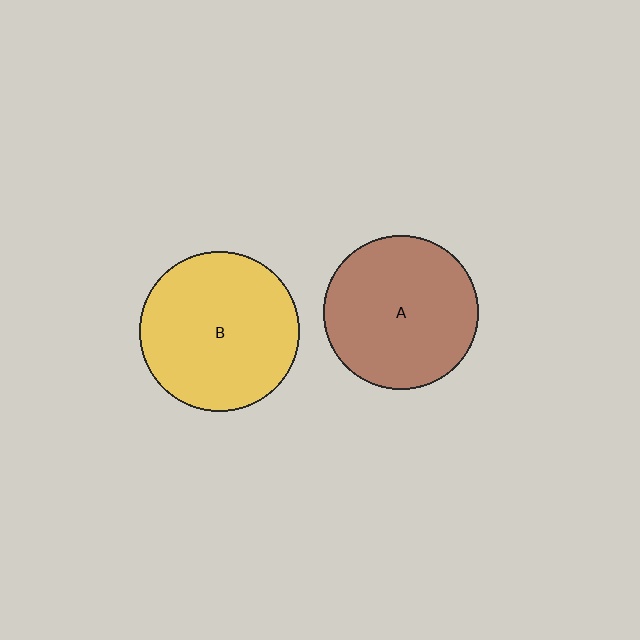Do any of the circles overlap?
No, none of the circles overlap.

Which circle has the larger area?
Circle B (yellow).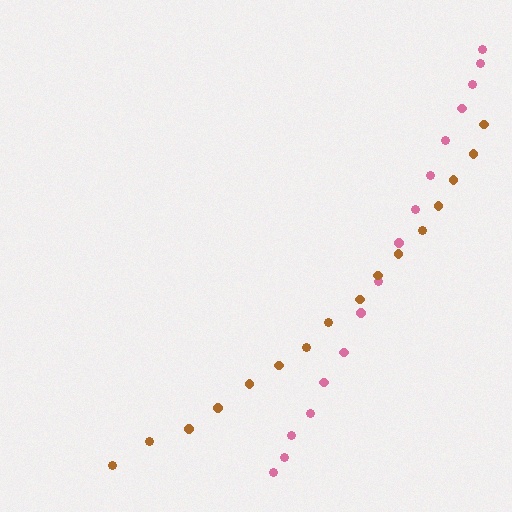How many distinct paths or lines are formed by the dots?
There are 2 distinct paths.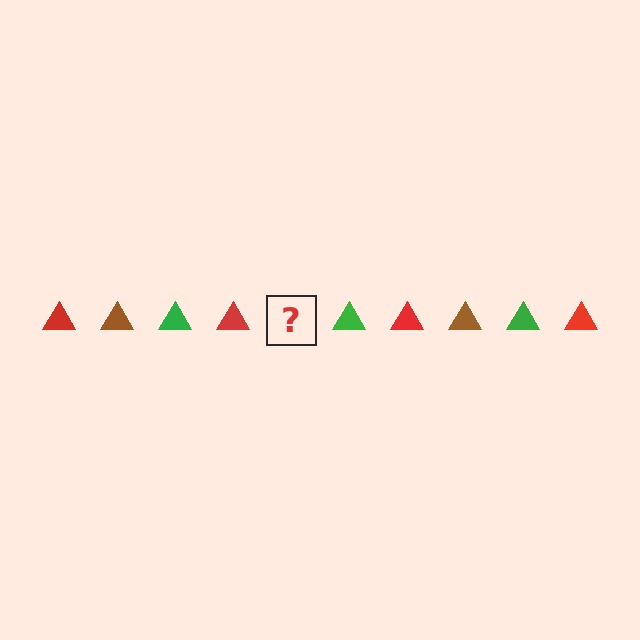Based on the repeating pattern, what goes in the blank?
The blank should be a brown triangle.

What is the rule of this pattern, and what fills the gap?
The rule is that the pattern cycles through red, brown, green triangles. The gap should be filled with a brown triangle.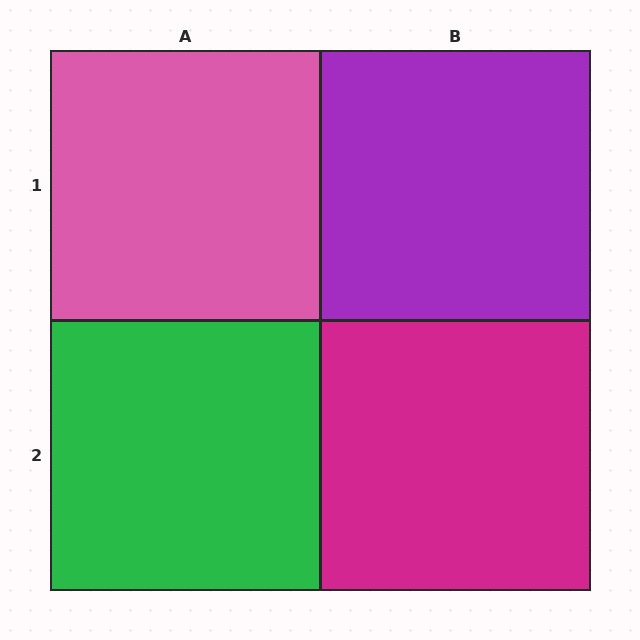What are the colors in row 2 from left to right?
Green, magenta.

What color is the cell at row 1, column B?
Purple.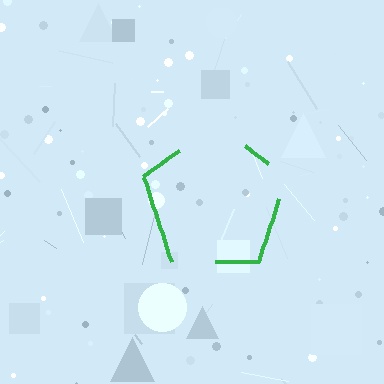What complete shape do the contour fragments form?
The contour fragments form a pentagon.